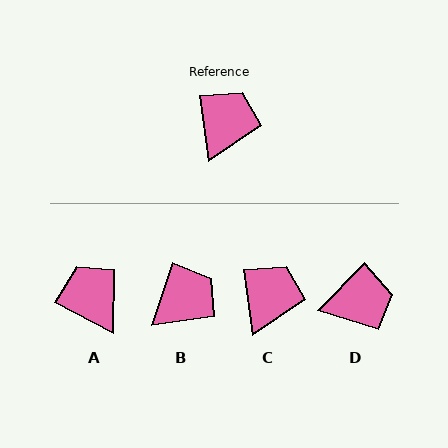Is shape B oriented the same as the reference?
No, it is off by about 26 degrees.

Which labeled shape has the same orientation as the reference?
C.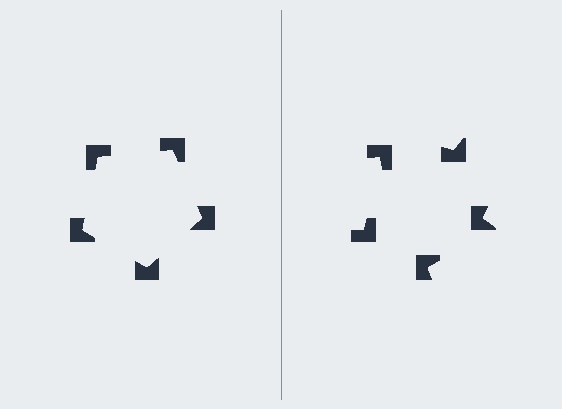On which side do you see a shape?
An illusory pentagon appears on the left side. On the right side the wedge cuts are rotated, so no coherent shape forms.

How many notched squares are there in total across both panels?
10 — 5 on each side.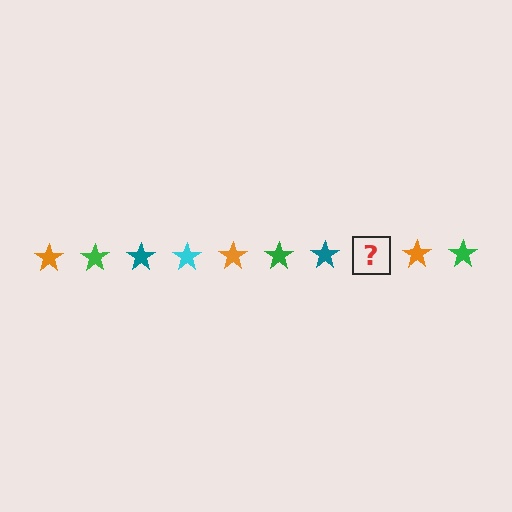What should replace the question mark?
The question mark should be replaced with a cyan star.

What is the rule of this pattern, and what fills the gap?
The rule is that the pattern cycles through orange, green, teal, cyan stars. The gap should be filled with a cyan star.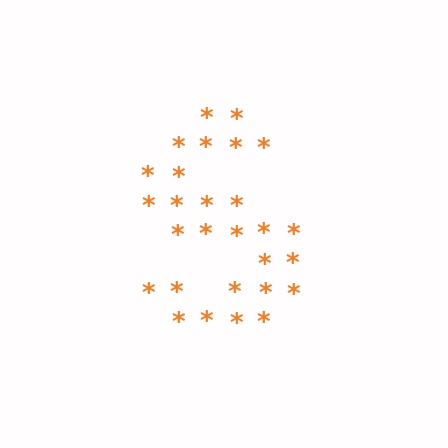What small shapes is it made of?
It is made of small asterisks.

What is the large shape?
The large shape is the letter S.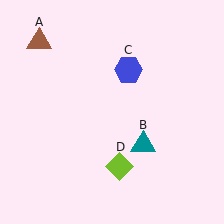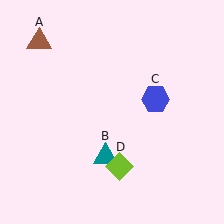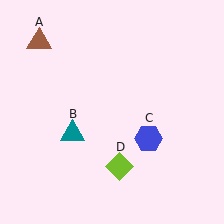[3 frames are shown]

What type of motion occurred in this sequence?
The teal triangle (object B), blue hexagon (object C) rotated clockwise around the center of the scene.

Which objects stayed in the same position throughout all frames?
Brown triangle (object A) and lime diamond (object D) remained stationary.